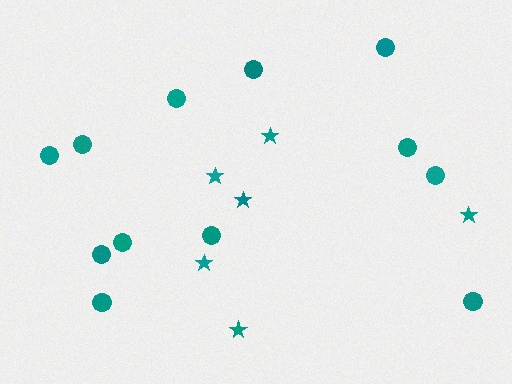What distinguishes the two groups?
There are 2 groups: one group of circles (12) and one group of stars (6).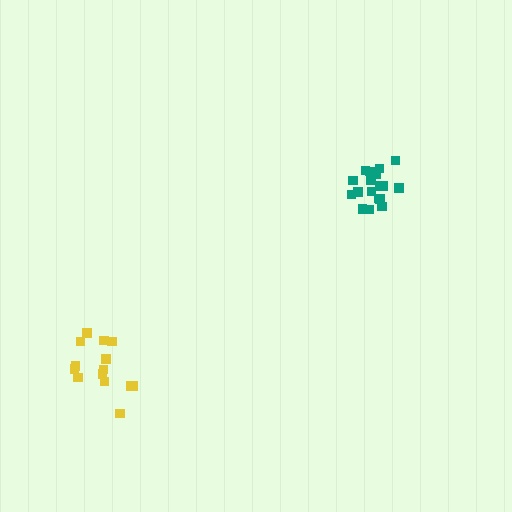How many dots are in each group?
Group 1: 14 dots, Group 2: 18 dots (32 total).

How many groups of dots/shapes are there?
There are 2 groups.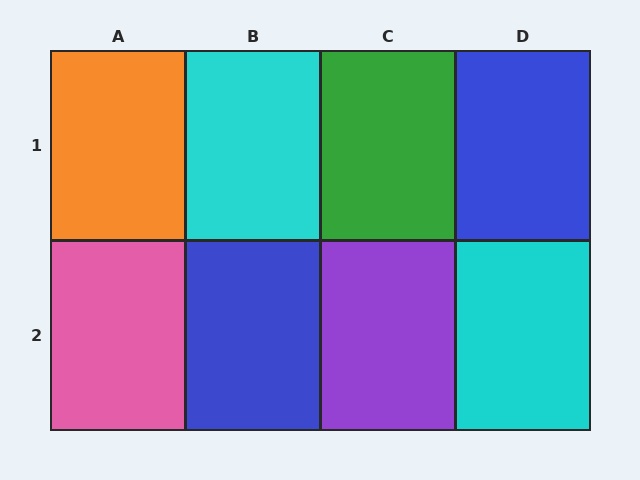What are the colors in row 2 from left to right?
Pink, blue, purple, cyan.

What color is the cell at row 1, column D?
Blue.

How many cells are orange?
1 cell is orange.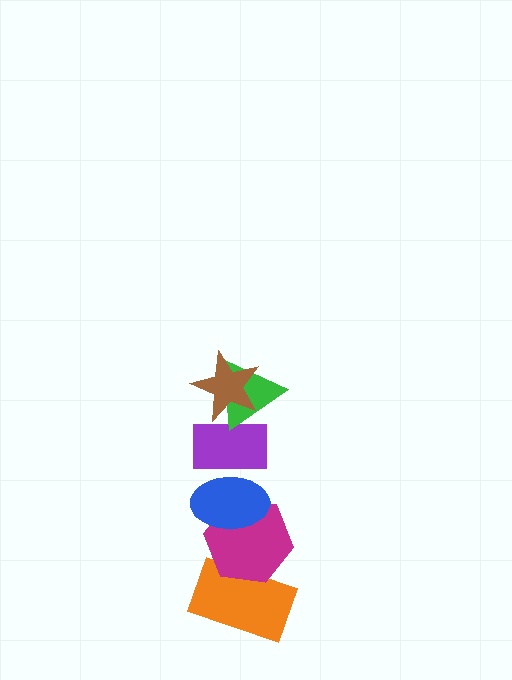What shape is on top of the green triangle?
The brown star is on top of the green triangle.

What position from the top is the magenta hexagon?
The magenta hexagon is 5th from the top.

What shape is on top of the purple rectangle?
The green triangle is on top of the purple rectangle.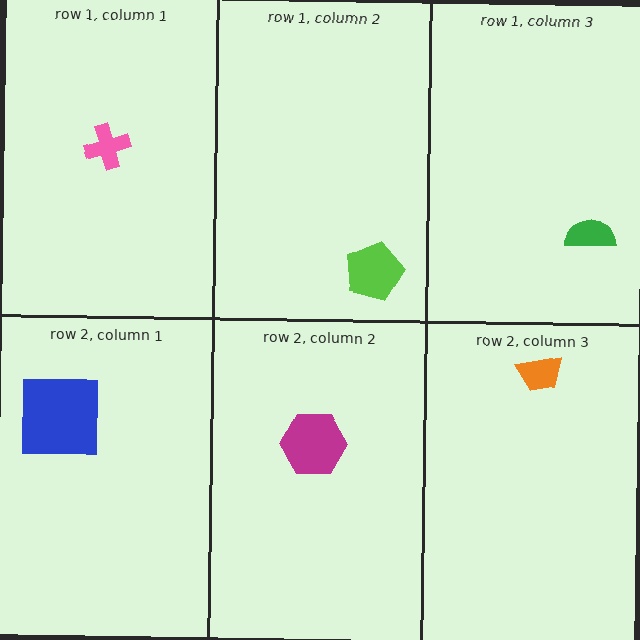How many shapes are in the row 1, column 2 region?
1.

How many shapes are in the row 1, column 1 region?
1.